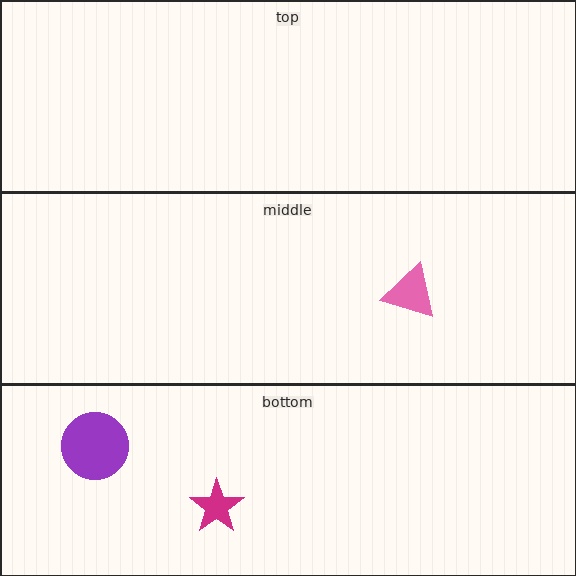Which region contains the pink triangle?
The middle region.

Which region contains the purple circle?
The bottom region.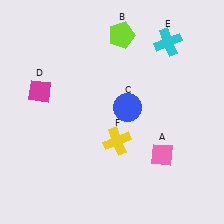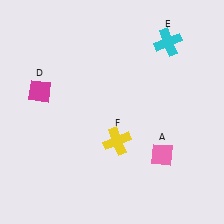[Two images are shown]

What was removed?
The blue circle (C), the lime pentagon (B) were removed in Image 2.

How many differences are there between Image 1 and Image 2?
There are 2 differences between the two images.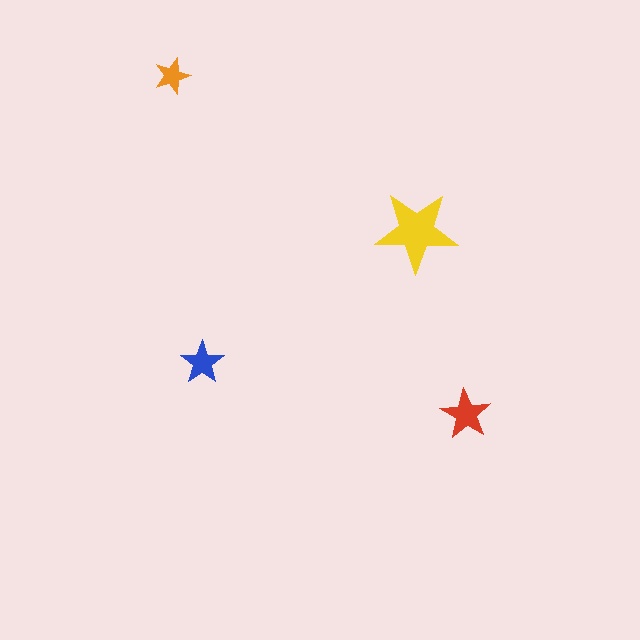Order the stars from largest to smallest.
the yellow one, the red one, the blue one, the orange one.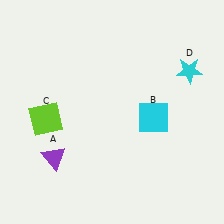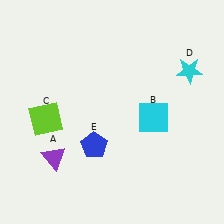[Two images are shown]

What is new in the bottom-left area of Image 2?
A blue pentagon (E) was added in the bottom-left area of Image 2.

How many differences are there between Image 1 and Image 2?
There is 1 difference between the two images.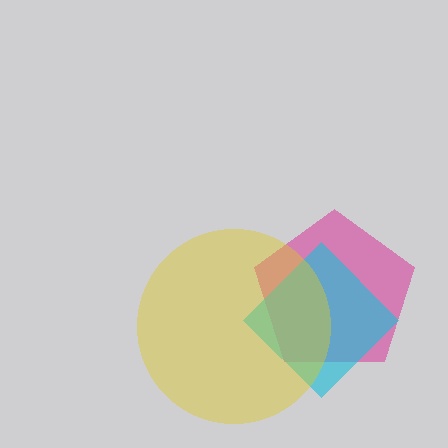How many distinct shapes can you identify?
There are 3 distinct shapes: a magenta pentagon, a cyan diamond, a yellow circle.